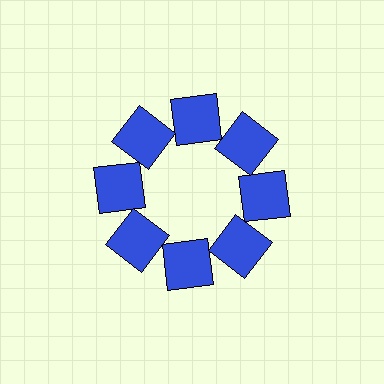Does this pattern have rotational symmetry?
Yes, this pattern has 8-fold rotational symmetry. It looks the same after rotating 45 degrees around the center.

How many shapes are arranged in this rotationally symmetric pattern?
There are 8 shapes, arranged in 8 groups of 1.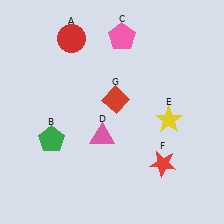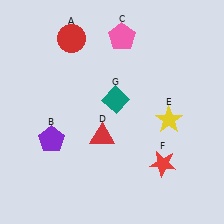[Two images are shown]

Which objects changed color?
B changed from green to purple. D changed from pink to red. G changed from red to teal.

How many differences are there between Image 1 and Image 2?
There are 3 differences between the two images.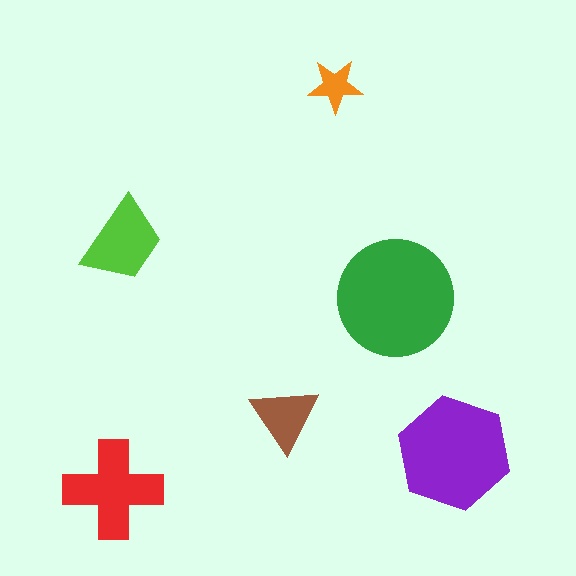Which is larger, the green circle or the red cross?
The green circle.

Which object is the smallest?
The orange star.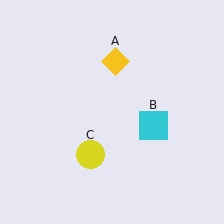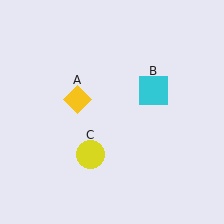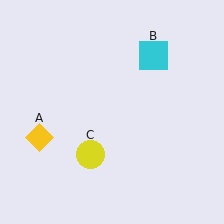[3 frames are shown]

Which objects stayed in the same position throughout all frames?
Yellow circle (object C) remained stationary.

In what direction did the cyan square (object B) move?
The cyan square (object B) moved up.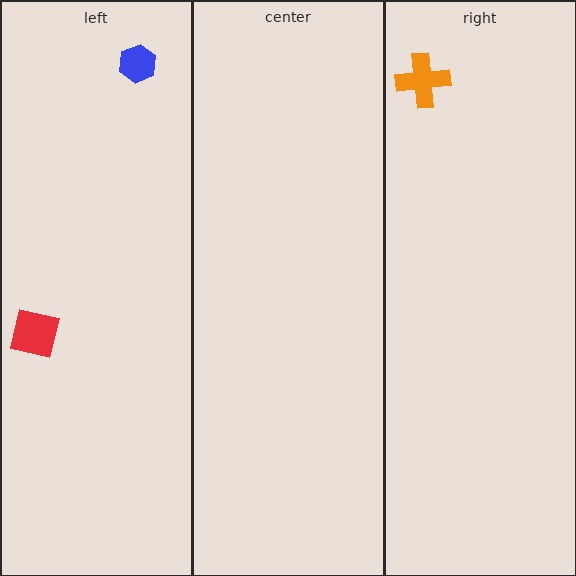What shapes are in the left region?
The red square, the blue hexagon.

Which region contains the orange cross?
The right region.